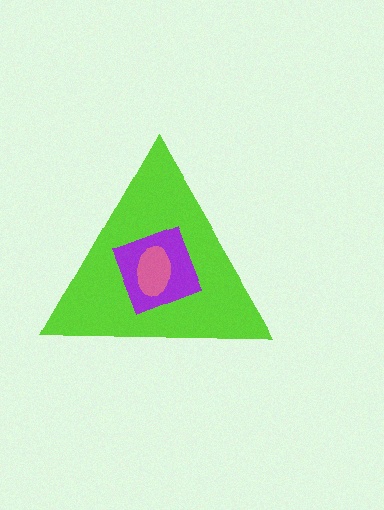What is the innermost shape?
The pink ellipse.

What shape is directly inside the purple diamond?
The pink ellipse.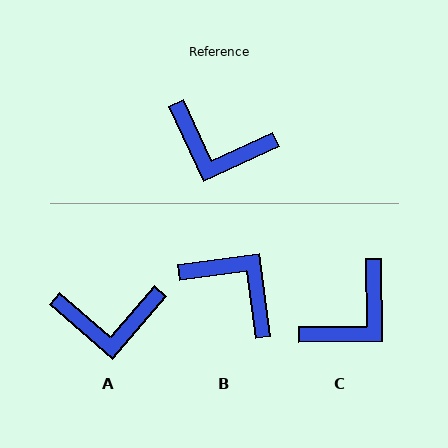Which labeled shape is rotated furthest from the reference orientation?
B, about 163 degrees away.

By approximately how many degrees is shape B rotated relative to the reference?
Approximately 163 degrees counter-clockwise.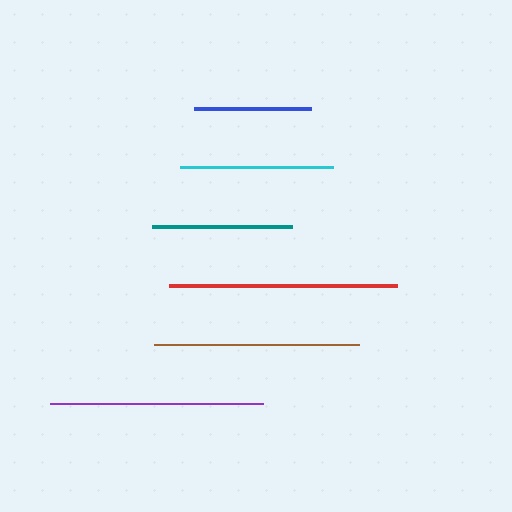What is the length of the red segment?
The red segment is approximately 229 pixels long.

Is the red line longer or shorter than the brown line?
The red line is longer than the brown line.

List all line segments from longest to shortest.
From longest to shortest: red, purple, brown, cyan, teal, blue.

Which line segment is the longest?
The red line is the longest at approximately 229 pixels.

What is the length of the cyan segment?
The cyan segment is approximately 154 pixels long.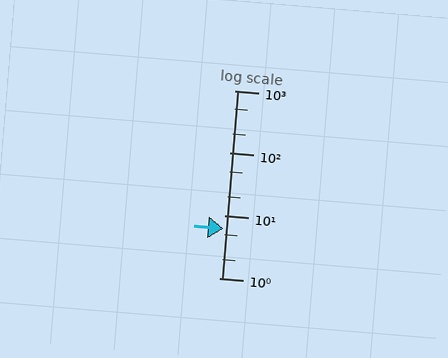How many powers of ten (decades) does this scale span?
The scale spans 3 decades, from 1 to 1000.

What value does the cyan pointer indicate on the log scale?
The pointer indicates approximately 6.1.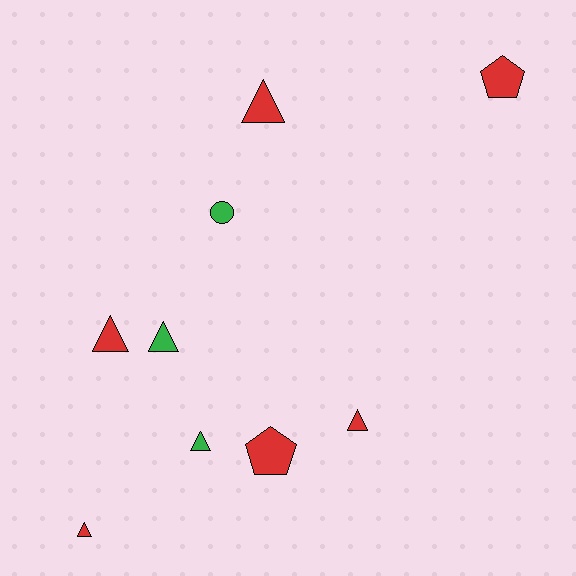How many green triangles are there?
There are 2 green triangles.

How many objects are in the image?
There are 9 objects.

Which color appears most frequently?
Red, with 6 objects.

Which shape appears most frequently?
Triangle, with 6 objects.